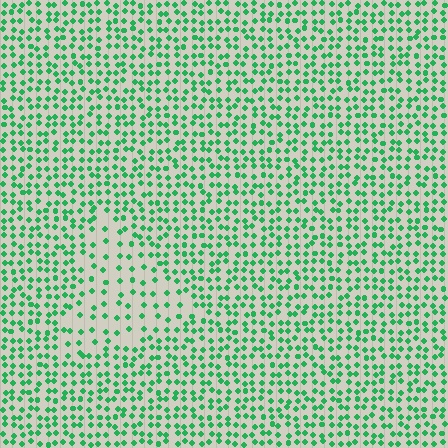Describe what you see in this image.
The image contains small green elements arranged at two different densities. A triangle-shaped region is visible where the elements are less densely packed than the surrounding area.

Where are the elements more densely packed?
The elements are more densely packed outside the triangle boundary.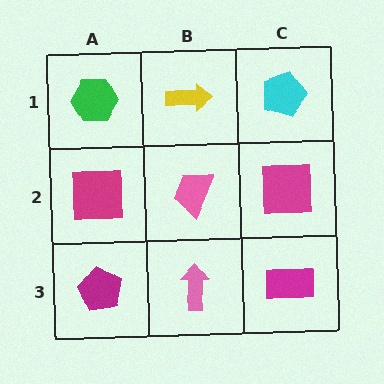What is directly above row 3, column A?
A magenta square.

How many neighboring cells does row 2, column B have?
4.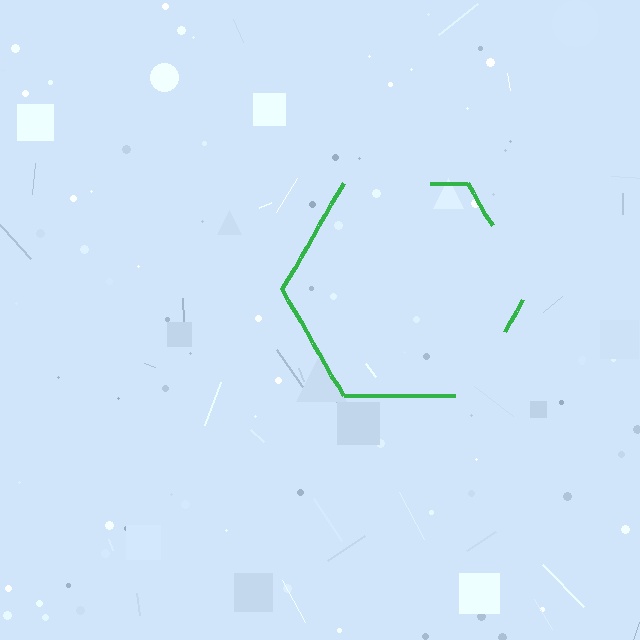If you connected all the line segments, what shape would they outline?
They would outline a hexagon.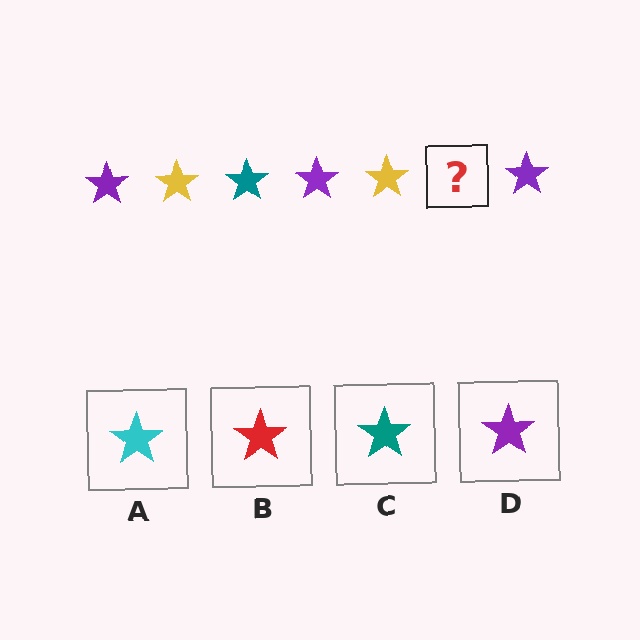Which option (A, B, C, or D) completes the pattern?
C.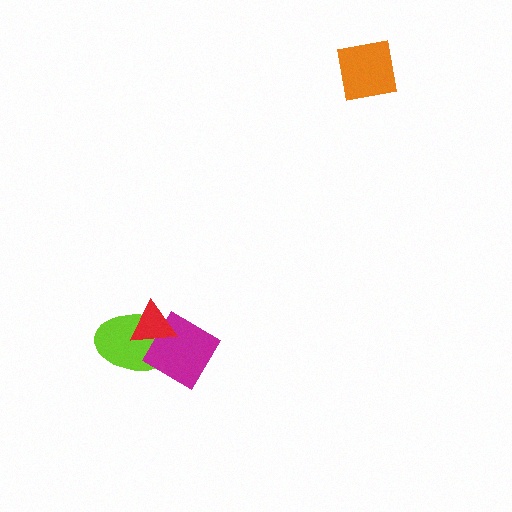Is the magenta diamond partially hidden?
Yes, it is partially covered by another shape.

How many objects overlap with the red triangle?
2 objects overlap with the red triangle.